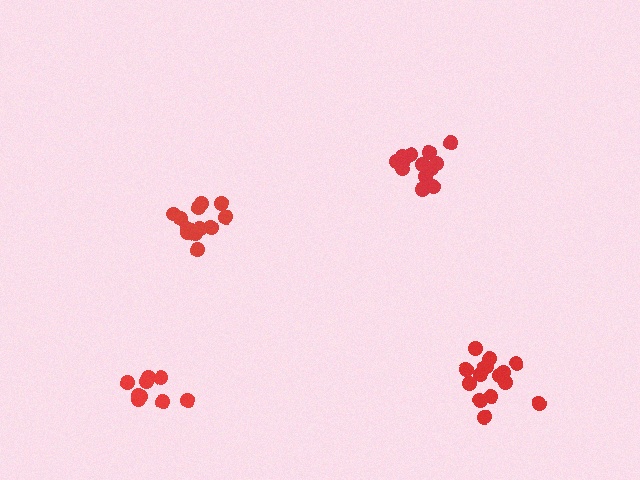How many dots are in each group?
Group 1: 15 dots, Group 2: 10 dots, Group 3: 12 dots, Group 4: 14 dots (51 total).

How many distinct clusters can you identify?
There are 4 distinct clusters.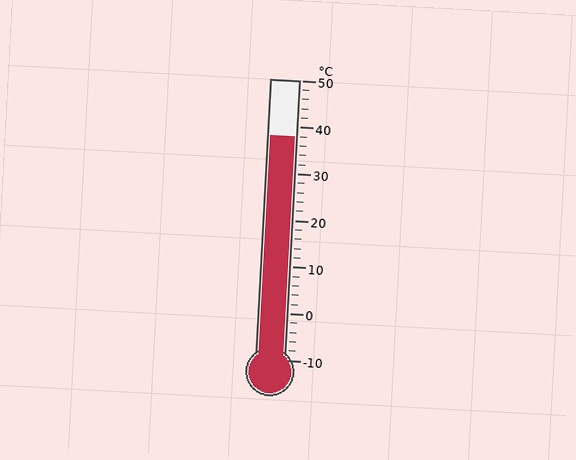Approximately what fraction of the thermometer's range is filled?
The thermometer is filled to approximately 80% of its range.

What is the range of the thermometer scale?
The thermometer scale ranges from -10°C to 50°C.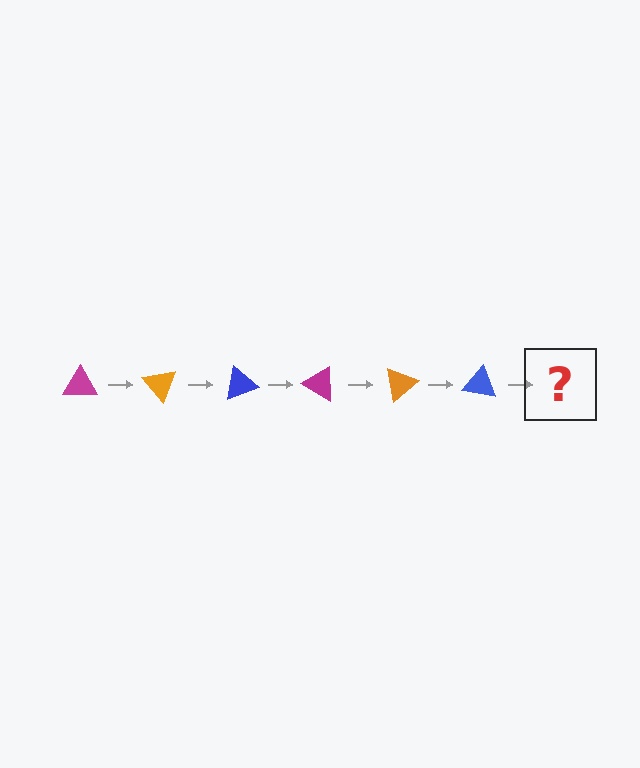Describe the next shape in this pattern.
It should be a magenta triangle, rotated 300 degrees from the start.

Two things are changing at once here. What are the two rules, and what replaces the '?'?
The two rules are that it rotates 50 degrees each step and the color cycles through magenta, orange, and blue. The '?' should be a magenta triangle, rotated 300 degrees from the start.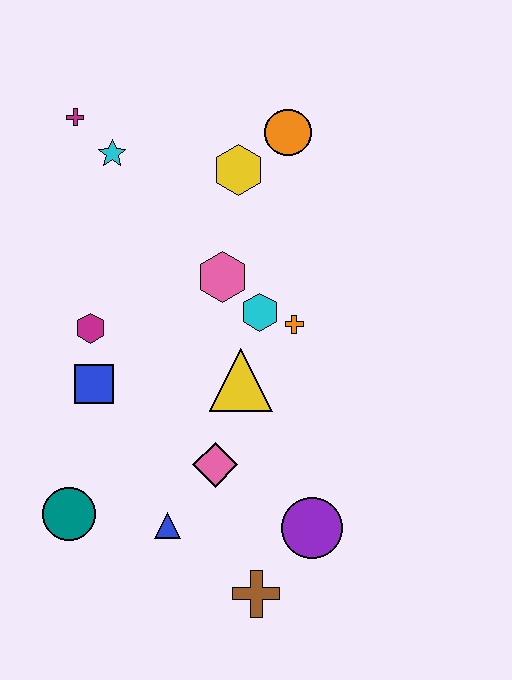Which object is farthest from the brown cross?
The magenta cross is farthest from the brown cross.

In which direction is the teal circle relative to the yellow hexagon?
The teal circle is below the yellow hexagon.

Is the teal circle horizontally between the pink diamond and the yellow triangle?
No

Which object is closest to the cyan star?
The magenta cross is closest to the cyan star.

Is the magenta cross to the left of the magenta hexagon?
Yes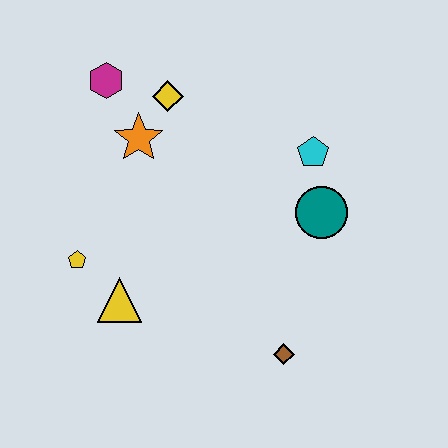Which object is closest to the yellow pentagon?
The yellow triangle is closest to the yellow pentagon.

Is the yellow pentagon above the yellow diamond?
No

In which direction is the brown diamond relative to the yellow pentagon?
The brown diamond is to the right of the yellow pentagon.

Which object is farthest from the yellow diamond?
The brown diamond is farthest from the yellow diamond.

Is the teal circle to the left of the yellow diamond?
No